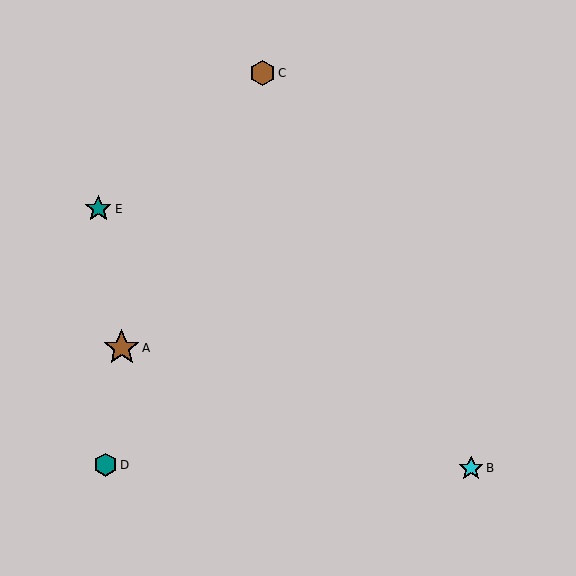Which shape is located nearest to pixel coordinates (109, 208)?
The teal star (labeled E) at (98, 208) is nearest to that location.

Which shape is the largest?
The brown star (labeled A) is the largest.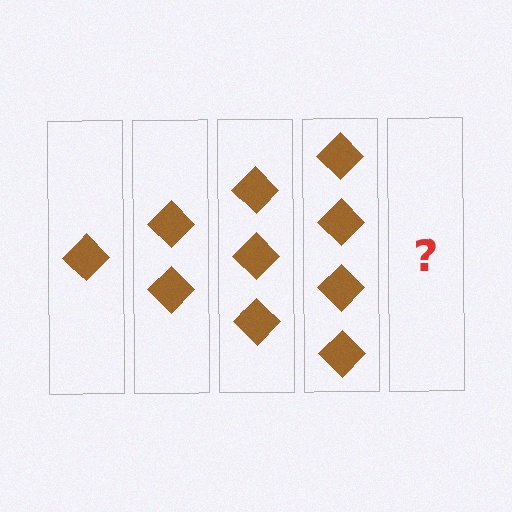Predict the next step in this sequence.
The next step is 5 diamonds.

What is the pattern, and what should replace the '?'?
The pattern is that each step adds one more diamond. The '?' should be 5 diamonds.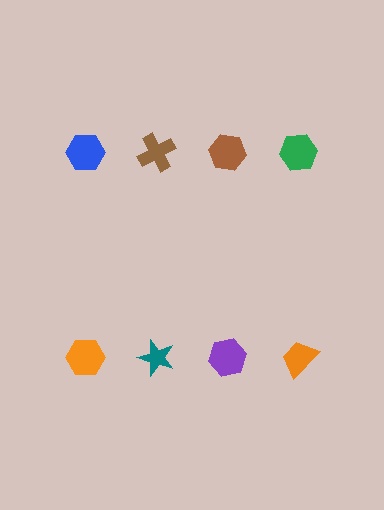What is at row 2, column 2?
A teal star.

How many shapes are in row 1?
4 shapes.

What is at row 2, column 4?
An orange trapezoid.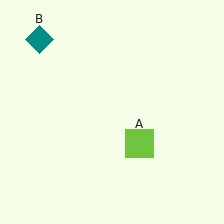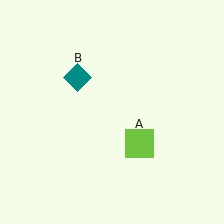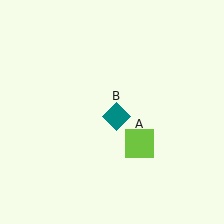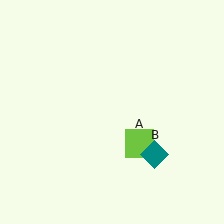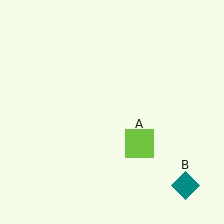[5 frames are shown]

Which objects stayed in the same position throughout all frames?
Lime square (object A) remained stationary.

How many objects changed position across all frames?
1 object changed position: teal diamond (object B).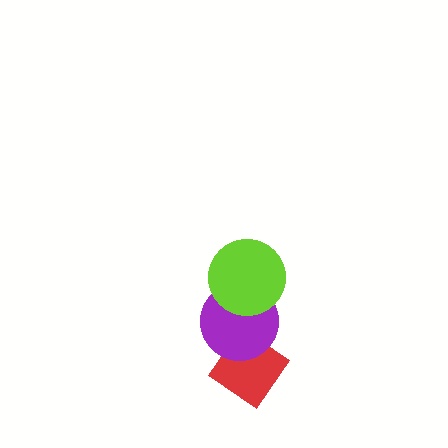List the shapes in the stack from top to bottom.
From top to bottom: the lime circle, the purple circle, the red diamond.